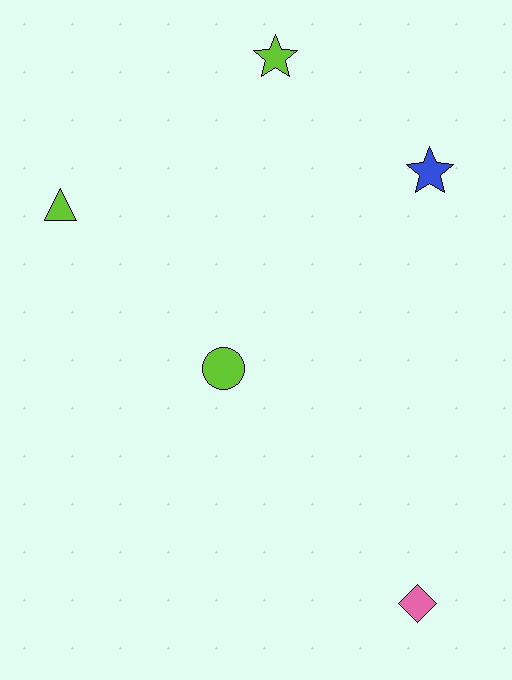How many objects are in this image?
There are 5 objects.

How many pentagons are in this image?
There are no pentagons.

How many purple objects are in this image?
There are no purple objects.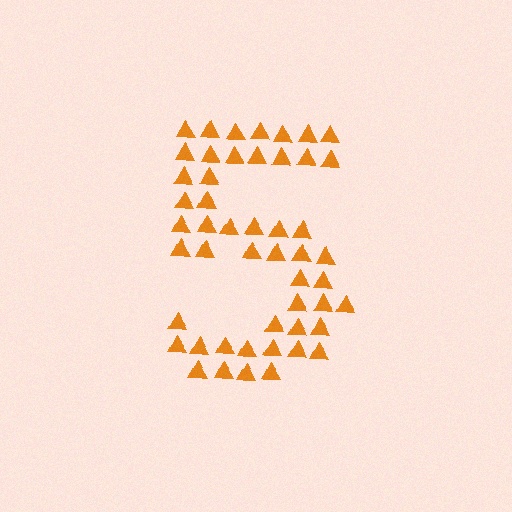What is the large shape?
The large shape is the digit 5.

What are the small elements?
The small elements are triangles.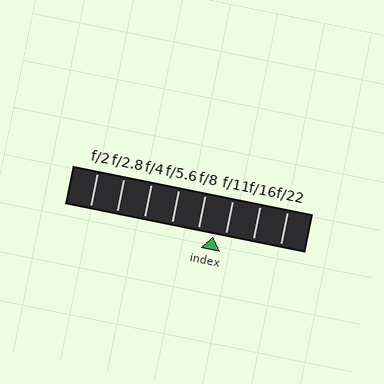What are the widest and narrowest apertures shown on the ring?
The widest aperture shown is f/2 and the narrowest is f/22.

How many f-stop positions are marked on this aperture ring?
There are 8 f-stop positions marked.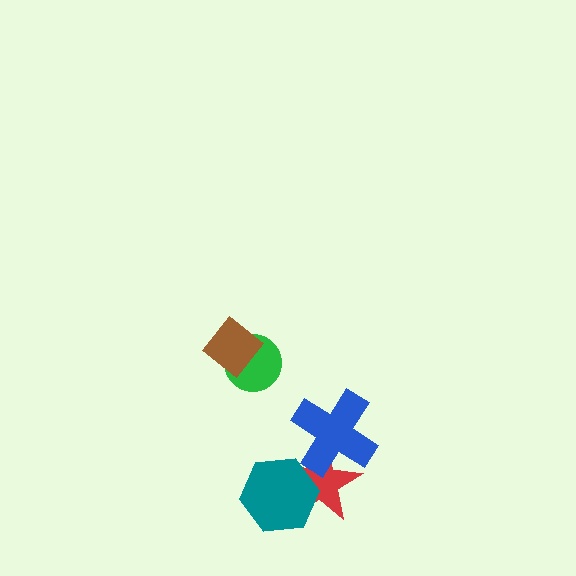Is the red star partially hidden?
Yes, it is partially covered by another shape.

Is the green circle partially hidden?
Yes, it is partially covered by another shape.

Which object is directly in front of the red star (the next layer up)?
The teal hexagon is directly in front of the red star.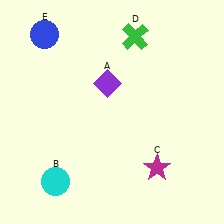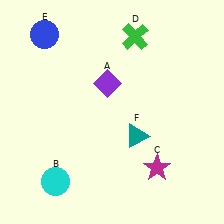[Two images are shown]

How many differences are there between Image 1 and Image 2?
There is 1 difference between the two images.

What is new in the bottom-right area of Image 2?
A teal triangle (F) was added in the bottom-right area of Image 2.